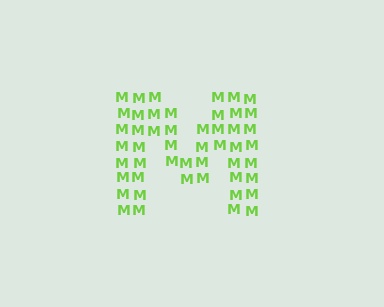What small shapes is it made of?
It is made of small letter M's.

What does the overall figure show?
The overall figure shows the letter M.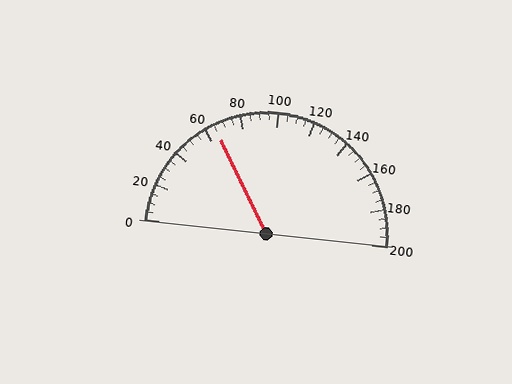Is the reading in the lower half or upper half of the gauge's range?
The reading is in the lower half of the range (0 to 200).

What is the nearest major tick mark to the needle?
The nearest major tick mark is 60.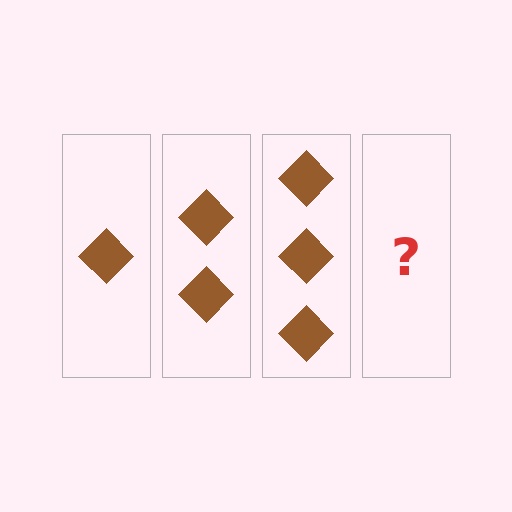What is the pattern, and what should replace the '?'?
The pattern is that each step adds one more diamond. The '?' should be 4 diamonds.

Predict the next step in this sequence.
The next step is 4 diamonds.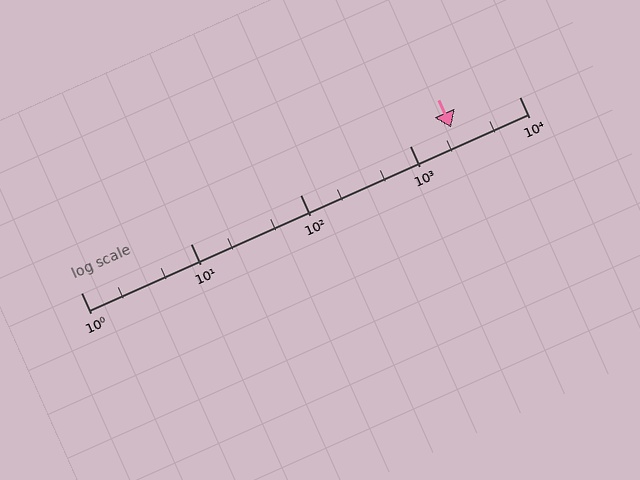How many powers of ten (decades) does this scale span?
The scale spans 4 decades, from 1 to 10000.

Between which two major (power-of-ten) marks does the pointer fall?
The pointer is between 1000 and 10000.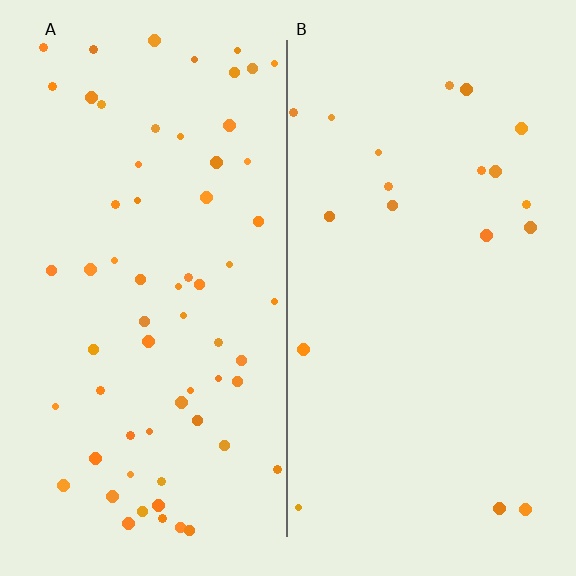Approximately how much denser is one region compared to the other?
Approximately 3.3× — region A over region B.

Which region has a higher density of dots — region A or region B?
A (the left).